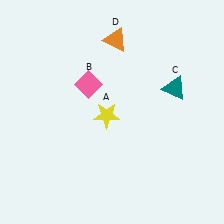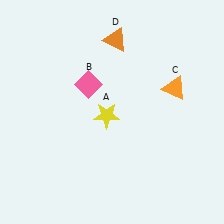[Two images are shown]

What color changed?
The triangle (C) changed from teal in Image 1 to orange in Image 2.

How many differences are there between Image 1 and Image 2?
There is 1 difference between the two images.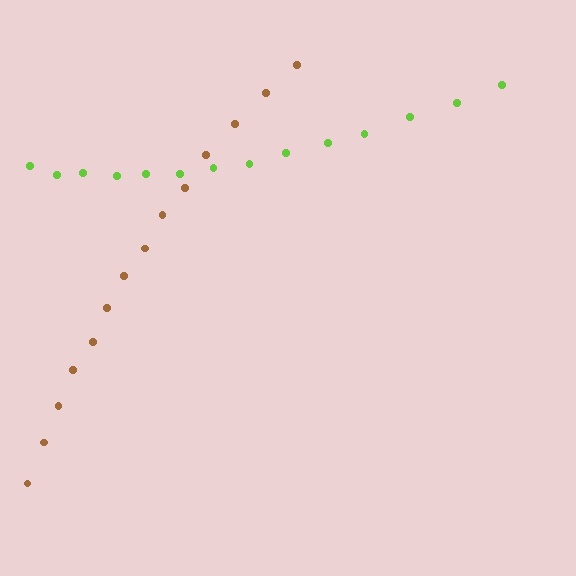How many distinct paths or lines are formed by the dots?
There are 2 distinct paths.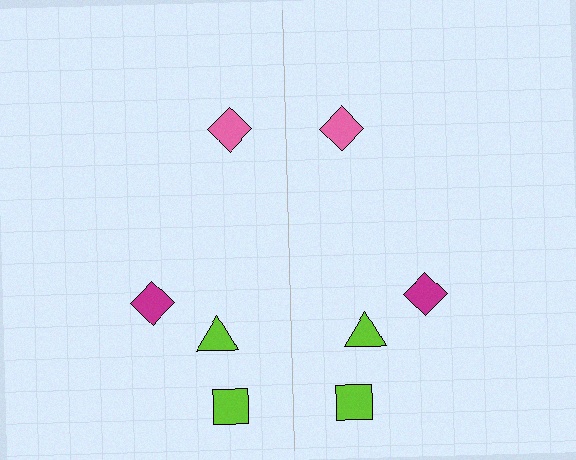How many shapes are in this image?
There are 8 shapes in this image.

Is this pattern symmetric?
Yes, this pattern has bilateral (reflection) symmetry.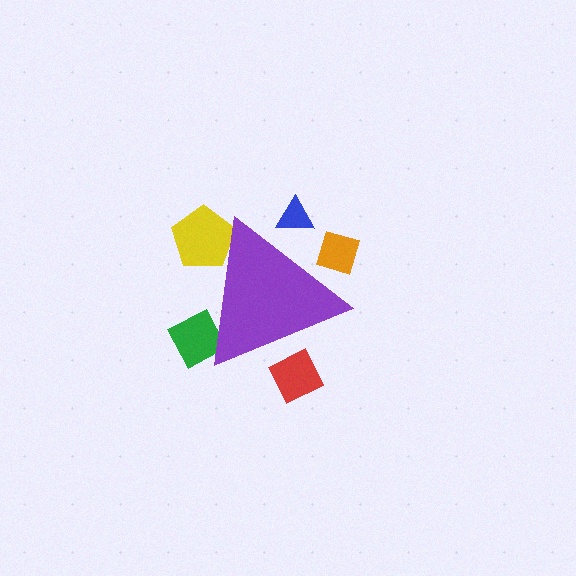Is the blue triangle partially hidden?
Yes, the blue triangle is partially hidden behind the purple triangle.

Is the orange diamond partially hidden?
Yes, the orange diamond is partially hidden behind the purple triangle.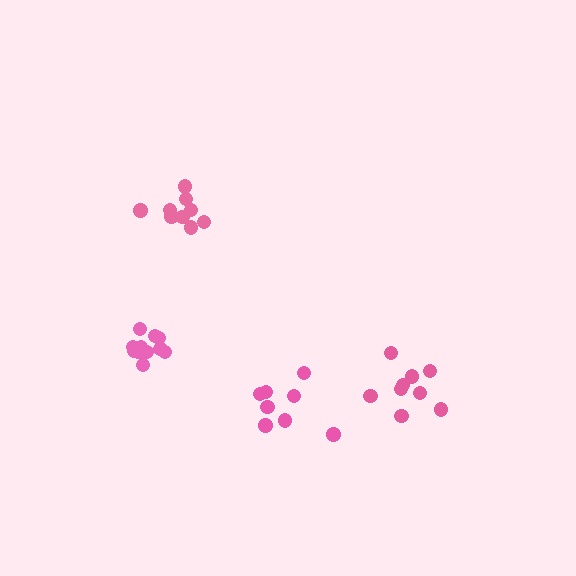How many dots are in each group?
Group 1: 8 dots, Group 2: 13 dots, Group 3: 9 dots, Group 4: 9 dots (39 total).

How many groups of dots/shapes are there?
There are 4 groups.